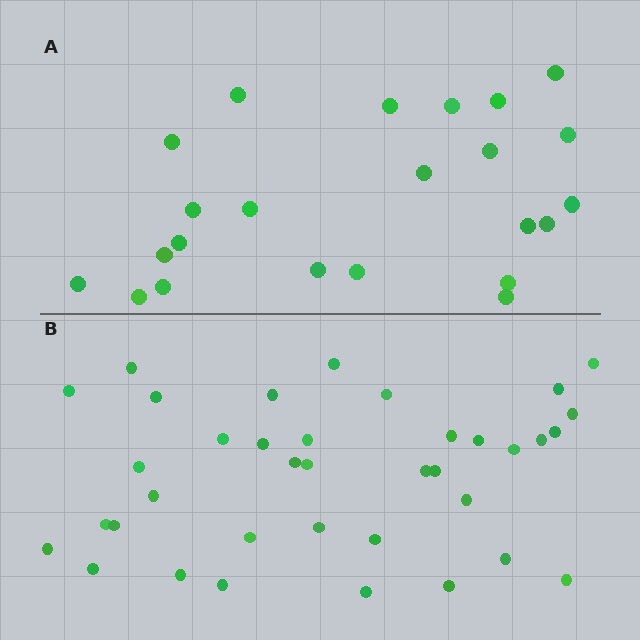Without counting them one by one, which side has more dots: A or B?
Region B (the bottom region) has more dots.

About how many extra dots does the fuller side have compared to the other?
Region B has approximately 15 more dots than region A.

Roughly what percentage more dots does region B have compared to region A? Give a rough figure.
About 60% more.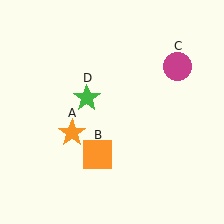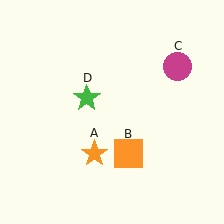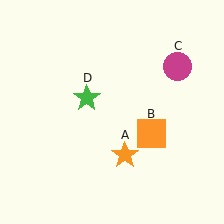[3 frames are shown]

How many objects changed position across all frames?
2 objects changed position: orange star (object A), orange square (object B).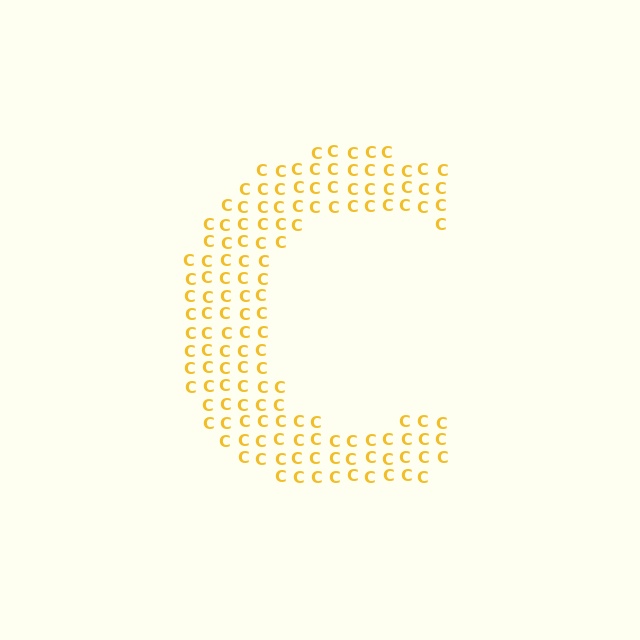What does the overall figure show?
The overall figure shows the letter C.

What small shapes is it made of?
It is made of small letter C's.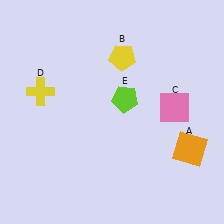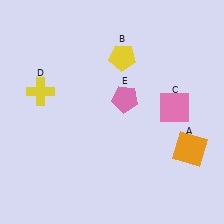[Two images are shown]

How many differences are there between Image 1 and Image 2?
There is 1 difference between the two images.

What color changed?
The pentagon (E) changed from lime in Image 1 to pink in Image 2.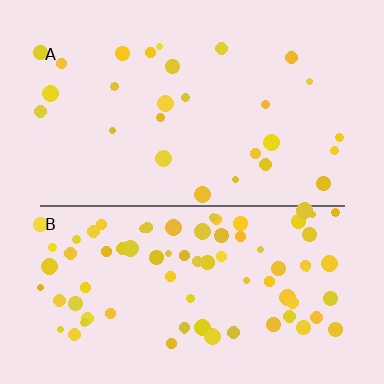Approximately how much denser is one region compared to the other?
Approximately 2.9× — region B over region A.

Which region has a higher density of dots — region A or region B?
B (the bottom).